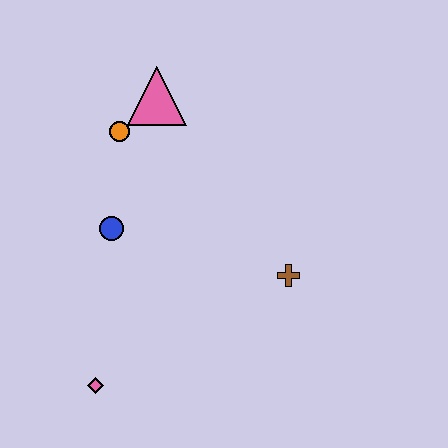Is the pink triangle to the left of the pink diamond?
No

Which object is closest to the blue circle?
The orange circle is closest to the blue circle.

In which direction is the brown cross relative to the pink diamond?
The brown cross is to the right of the pink diamond.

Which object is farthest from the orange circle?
The pink diamond is farthest from the orange circle.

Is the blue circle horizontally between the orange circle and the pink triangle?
No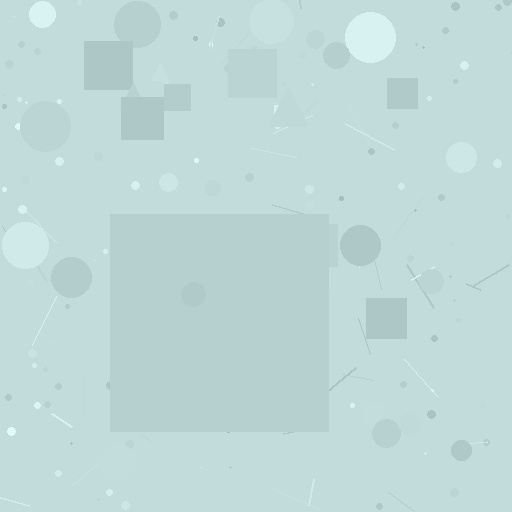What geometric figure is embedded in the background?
A square is embedded in the background.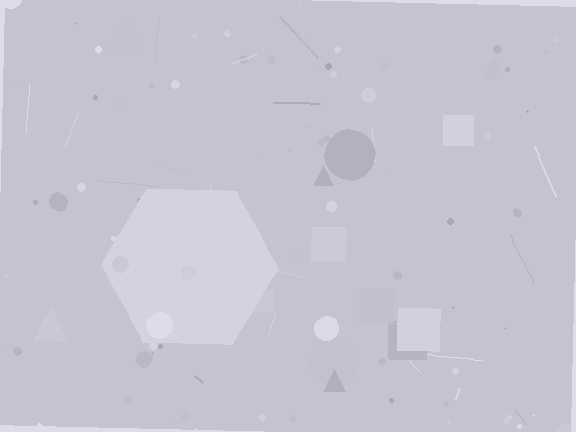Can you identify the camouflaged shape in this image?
The camouflaged shape is a hexagon.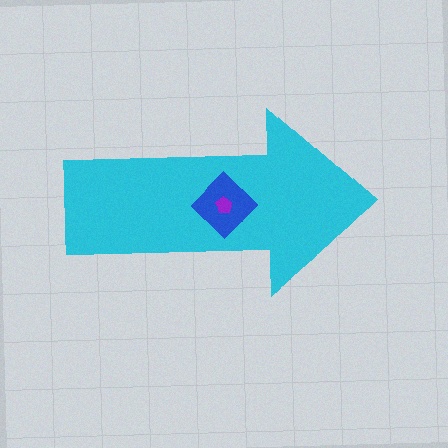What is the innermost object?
The purple pentagon.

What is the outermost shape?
The cyan arrow.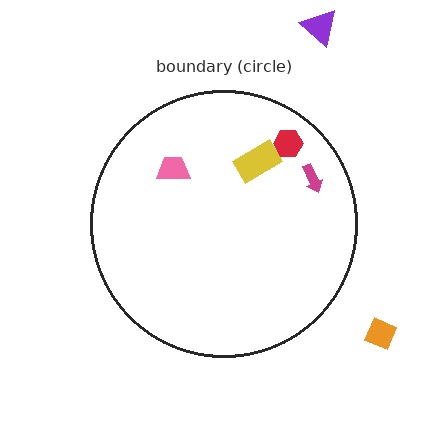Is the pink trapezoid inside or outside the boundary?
Inside.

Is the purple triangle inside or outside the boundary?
Outside.